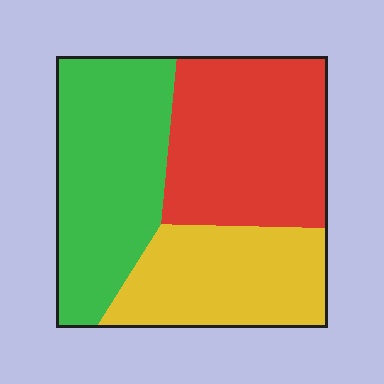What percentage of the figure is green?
Green covers roughly 35% of the figure.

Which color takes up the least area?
Yellow, at roughly 30%.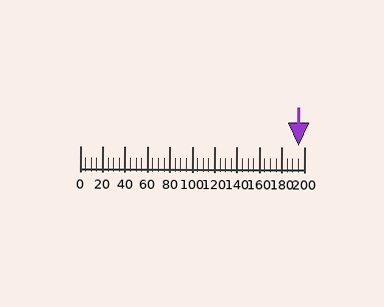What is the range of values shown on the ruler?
The ruler shows values from 0 to 200.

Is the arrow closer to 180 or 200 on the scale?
The arrow is closer to 200.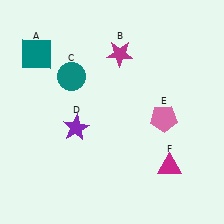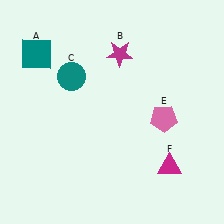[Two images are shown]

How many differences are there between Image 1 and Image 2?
There is 1 difference between the two images.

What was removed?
The purple star (D) was removed in Image 2.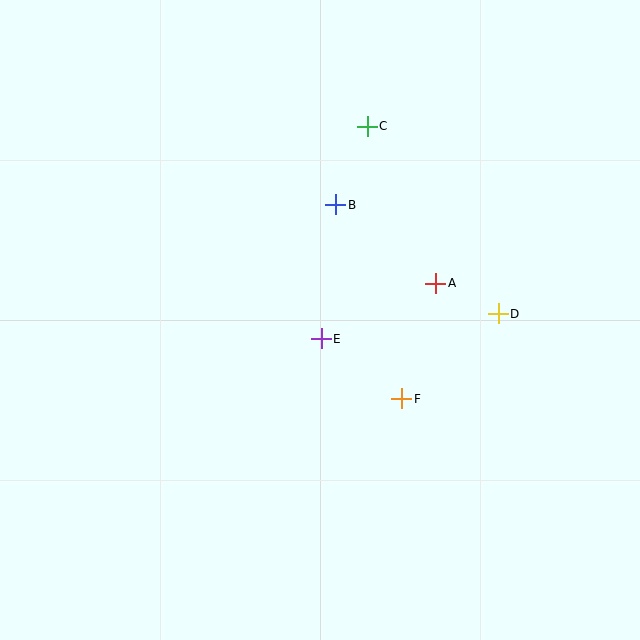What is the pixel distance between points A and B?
The distance between A and B is 127 pixels.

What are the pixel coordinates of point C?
Point C is at (367, 126).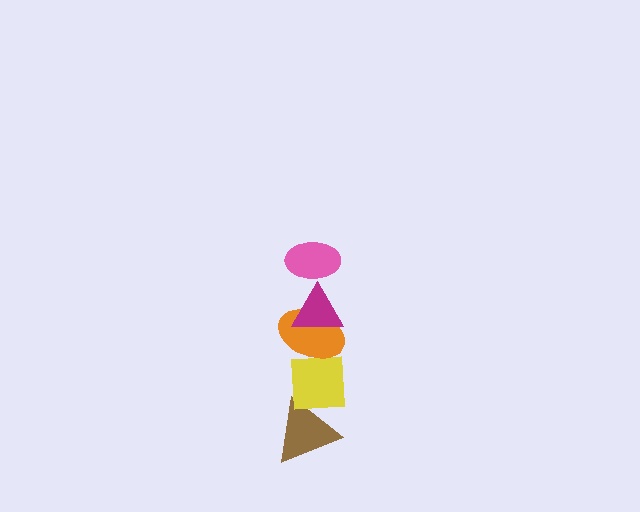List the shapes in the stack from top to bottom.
From top to bottom: the pink ellipse, the magenta triangle, the orange ellipse, the yellow square, the brown triangle.